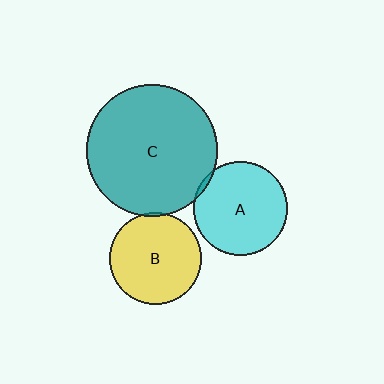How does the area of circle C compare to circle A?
Approximately 1.9 times.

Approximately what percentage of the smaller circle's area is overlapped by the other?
Approximately 5%.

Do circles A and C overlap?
Yes.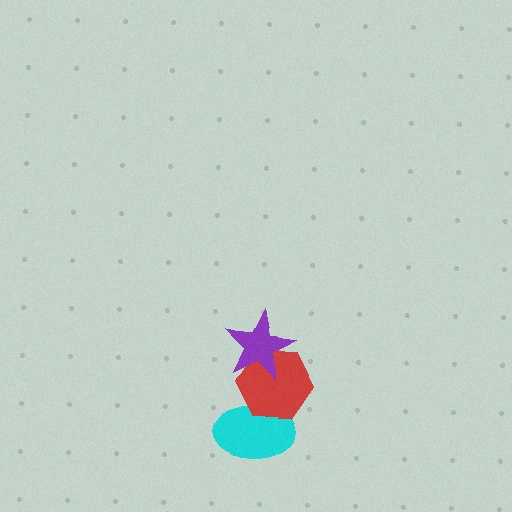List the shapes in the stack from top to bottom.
From top to bottom: the purple star, the red hexagon, the cyan ellipse.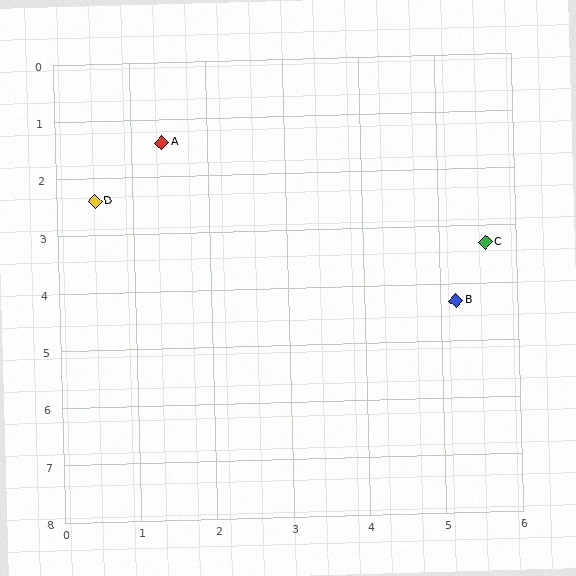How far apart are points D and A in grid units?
Points D and A are about 1.3 grid units apart.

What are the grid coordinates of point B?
Point B is at approximately (5.2, 4.3).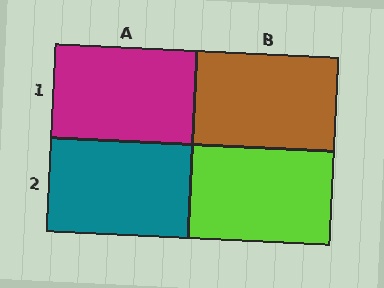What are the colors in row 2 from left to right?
Teal, lime.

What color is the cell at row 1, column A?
Magenta.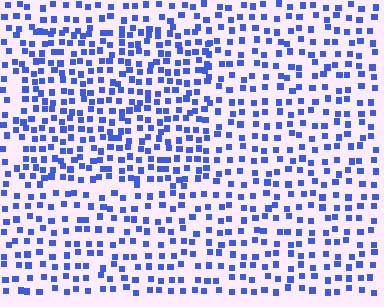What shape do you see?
I see a rectangle.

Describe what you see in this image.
The image contains small blue elements arranged at two different densities. A rectangle-shaped region is visible where the elements are more densely packed than the surrounding area.